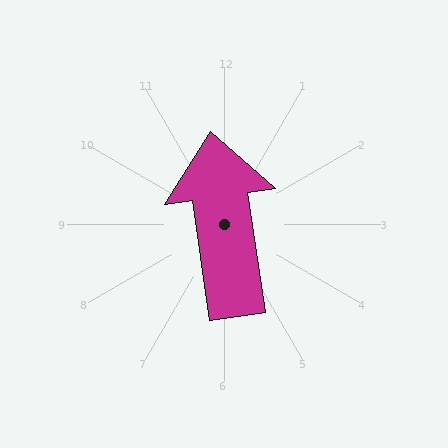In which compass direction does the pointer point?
North.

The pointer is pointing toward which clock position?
Roughly 12 o'clock.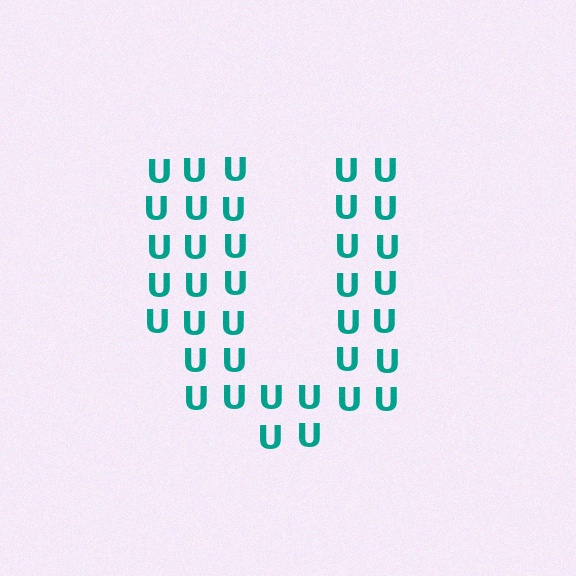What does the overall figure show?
The overall figure shows the letter U.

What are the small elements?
The small elements are letter U's.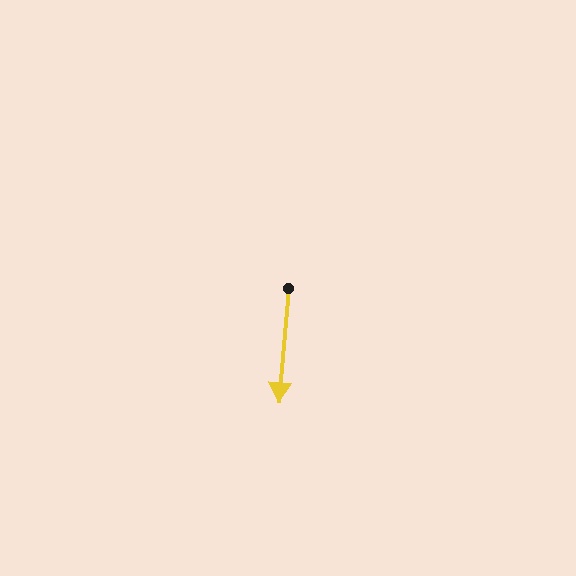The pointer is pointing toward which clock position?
Roughly 6 o'clock.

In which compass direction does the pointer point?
South.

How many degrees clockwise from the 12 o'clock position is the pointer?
Approximately 185 degrees.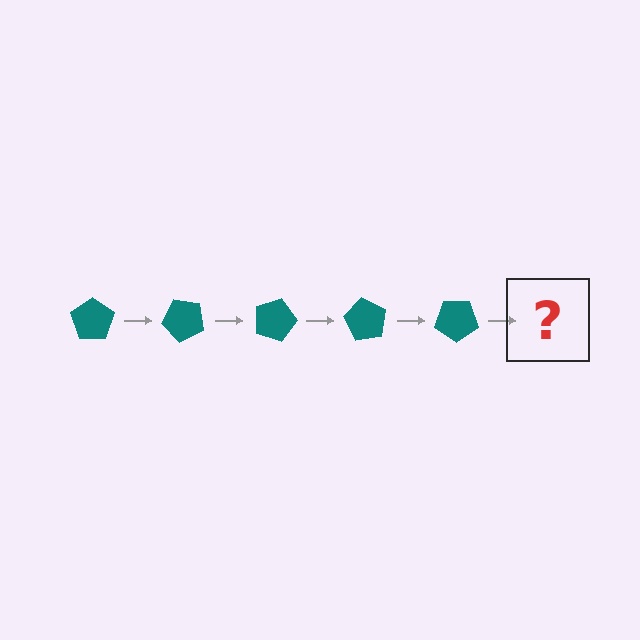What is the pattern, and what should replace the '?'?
The pattern is that the pentagon rotates 45 degrees each step. The '?' should be a teal pentagon rotated 225 degrees.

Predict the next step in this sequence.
The next step is a teal pentagon rotated 225 degrees.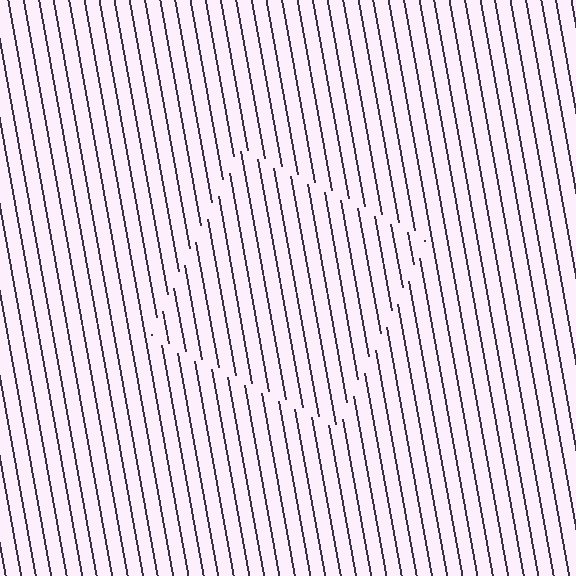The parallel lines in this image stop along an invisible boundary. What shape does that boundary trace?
An illusory square. The interior of the shape contains the same grating, shifted by half a period — the contour is defined by the phase discontinuity where line-ends from the inner and outer gratings abut.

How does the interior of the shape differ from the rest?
The interior of the shape contains the same grating, shifted by half a period — the contour is defined by the phase discontinuity where line-ends from the inner and outer gratings abut.